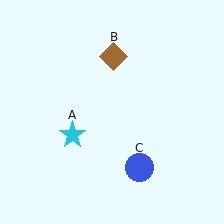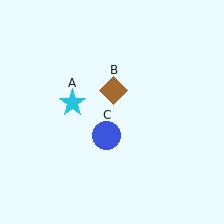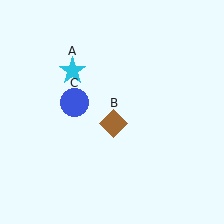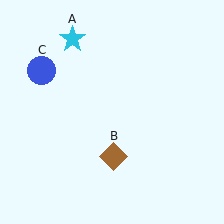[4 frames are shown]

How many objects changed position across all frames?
3 objects changed position: cyan star (object A), brown diamond (object B), blue circle (object C).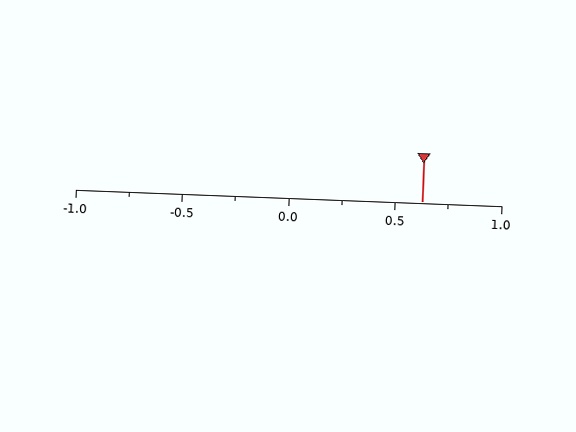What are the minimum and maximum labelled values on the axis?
The axis runs from -1.0 to 1.0.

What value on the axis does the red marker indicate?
The marker indicates approximately 0.62.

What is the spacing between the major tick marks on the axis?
The major ticks are spaced 0.5 apart.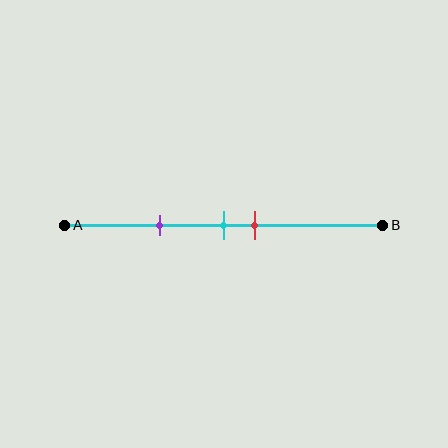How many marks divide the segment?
There are 3 marks dividing the segment.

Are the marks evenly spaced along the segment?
No, the marks are not evenly spaced.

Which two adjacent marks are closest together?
The cyan and red marks are the closest adjacent pair.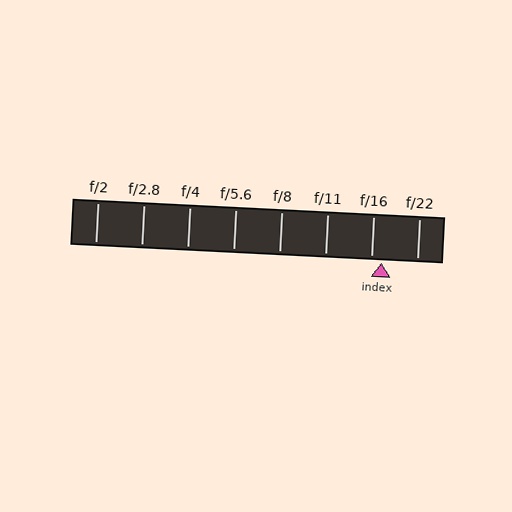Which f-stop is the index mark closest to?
The index mark is closest to f/16.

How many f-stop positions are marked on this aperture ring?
There are 8 f-stop positions marked.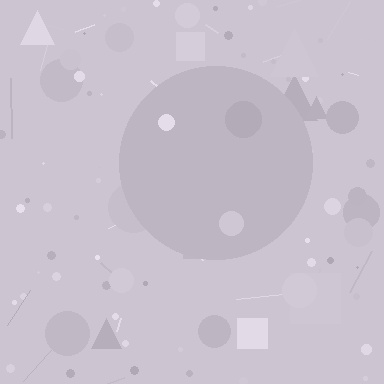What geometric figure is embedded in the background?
A circle is embedded in the background.